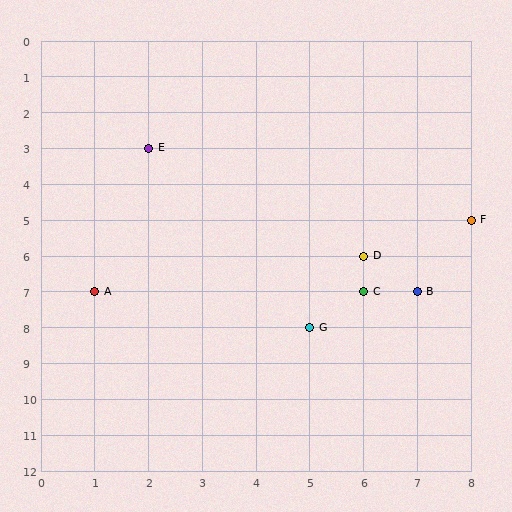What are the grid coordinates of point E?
Point E is at grid coordinates (2, 3).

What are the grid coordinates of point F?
Point F is at grid coordinates (8, 5).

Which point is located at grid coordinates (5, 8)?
Point G is at (5, 8).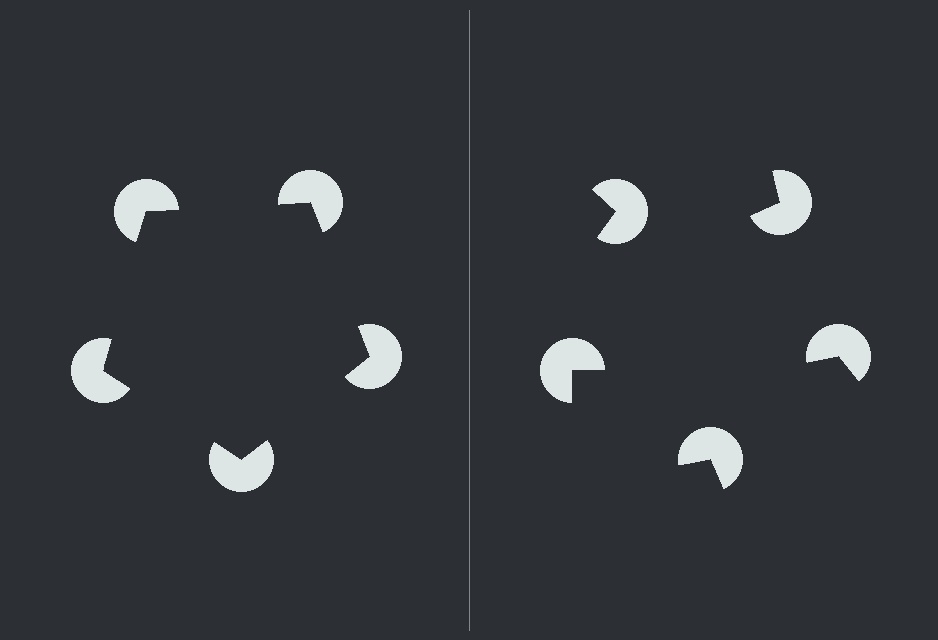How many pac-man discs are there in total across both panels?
10 — 5 on each side.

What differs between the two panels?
The pac-man discs are positioned identically on both sides; only the wedge orientations differ. On the left they align to a pentagon; on the right they are misaligned.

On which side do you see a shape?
An illusory pentagon appears on the left side. On the right side the wedge cuts are rotated, so no coherent shape forms.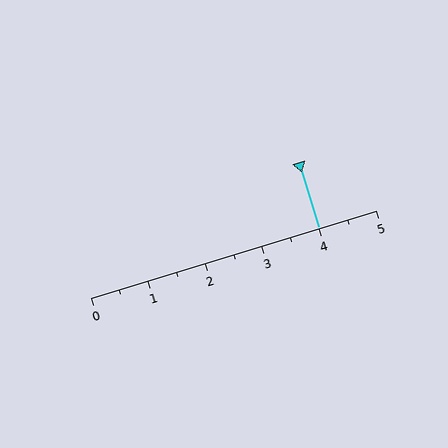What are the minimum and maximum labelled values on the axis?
The axis runs from 0 to 5.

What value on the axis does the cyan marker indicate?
The marker indicates approximately 4.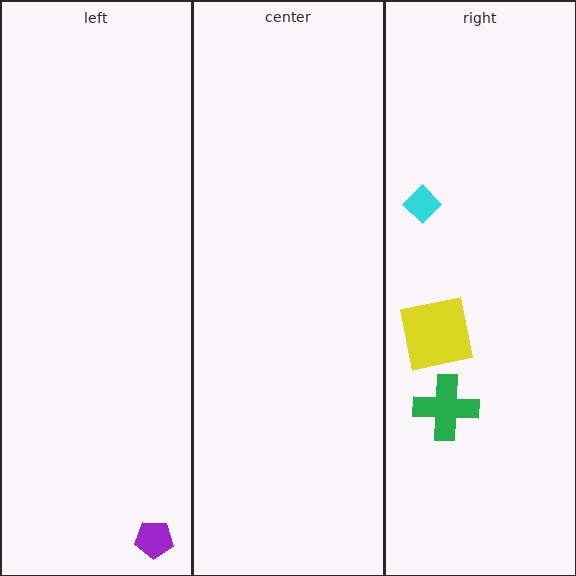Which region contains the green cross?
The right region.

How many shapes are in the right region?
3.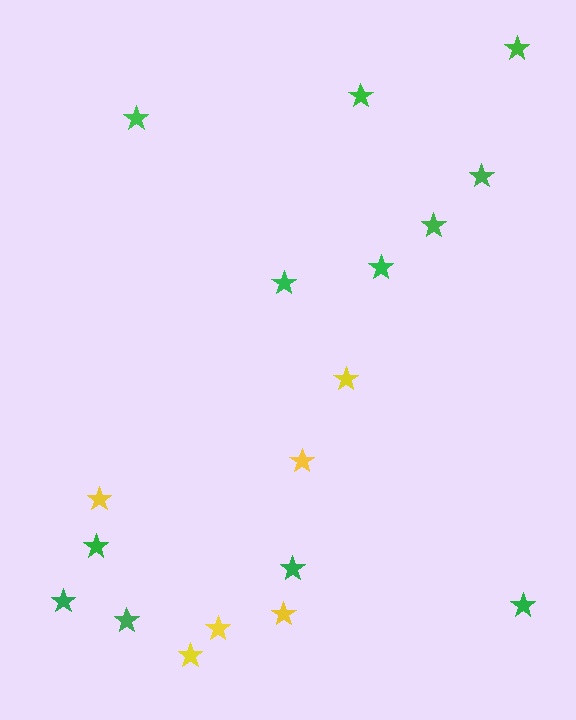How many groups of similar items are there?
There are 2 groups: one group of yellow stars (6) and one group of green stars (12).